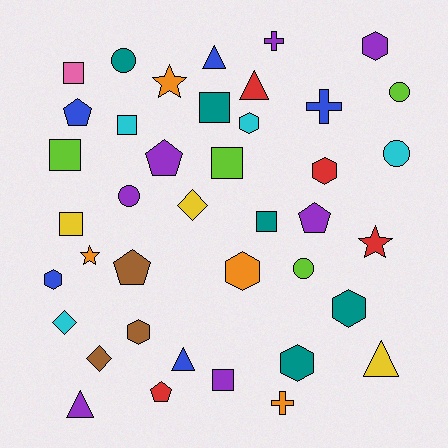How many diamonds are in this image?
There are 3 diamonds.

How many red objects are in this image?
There are 4 red objects.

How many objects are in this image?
There are 40 objects.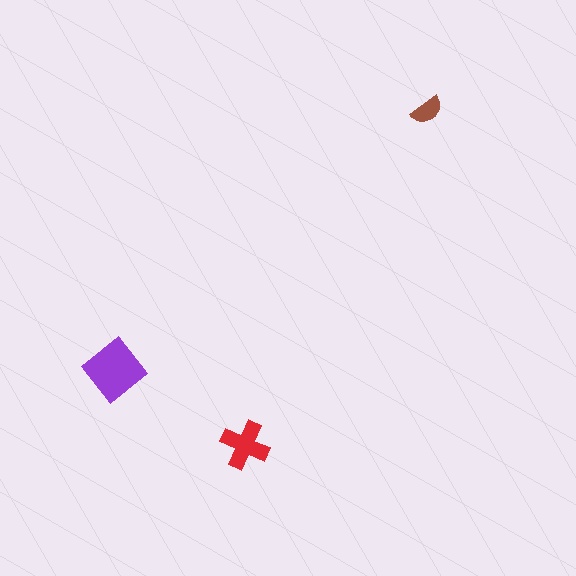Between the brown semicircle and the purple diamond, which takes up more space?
The purple diamond.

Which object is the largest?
The purple diamond.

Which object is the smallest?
The brown semicircle.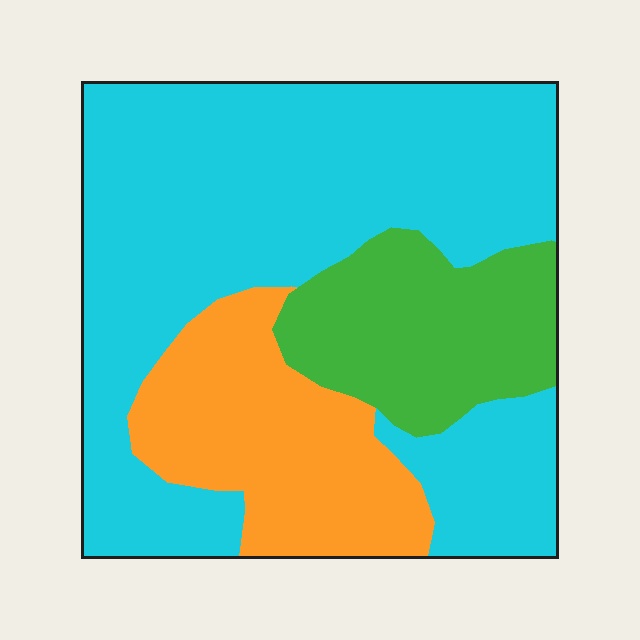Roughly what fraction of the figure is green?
Green takes up about one sixth (1/6) of the figure.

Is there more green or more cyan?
Cyan.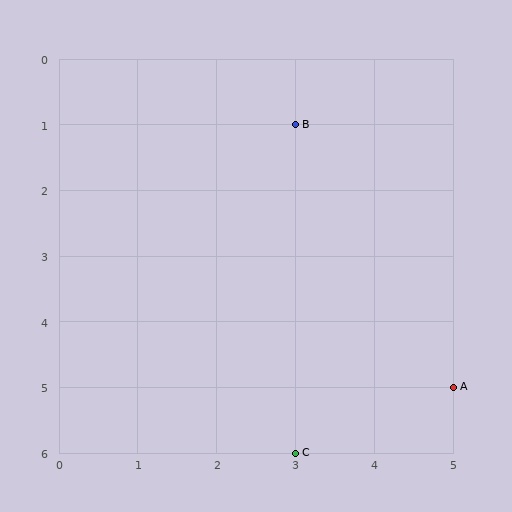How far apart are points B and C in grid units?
Points B and C are 5 rows apart.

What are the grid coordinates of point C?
Point C is at grid coordinates (3, 6).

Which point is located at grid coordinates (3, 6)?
Point C is at (3, 6).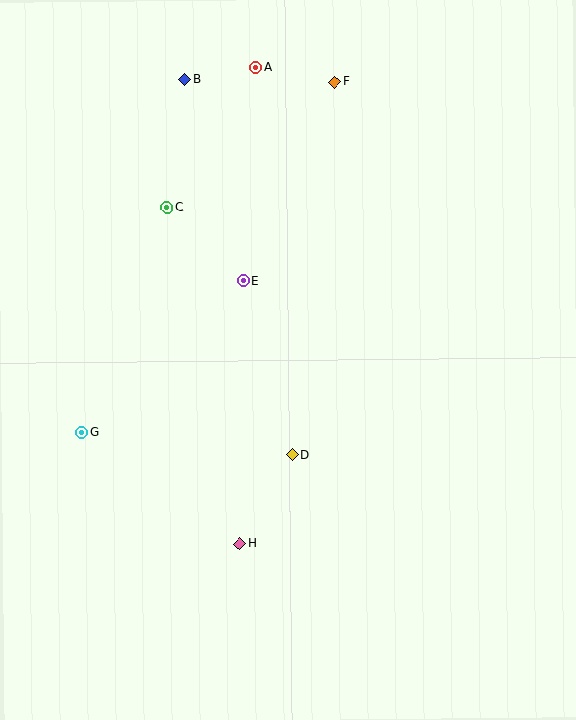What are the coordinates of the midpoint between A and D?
The midpoint between A and D is at (274, 261).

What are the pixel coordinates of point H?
Point H is at (239, 544).